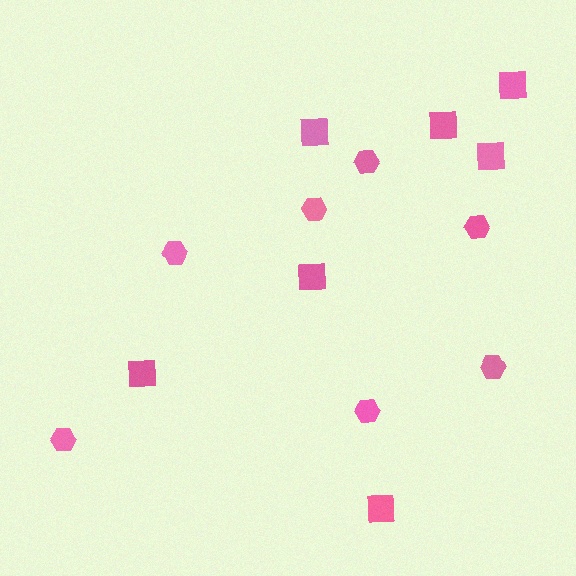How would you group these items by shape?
There are 2 groups: one group of squares (7) and one group of hexagons (7).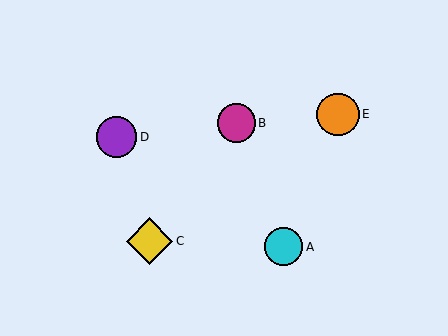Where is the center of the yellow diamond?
The center of the yellow diamond is at (150, 241).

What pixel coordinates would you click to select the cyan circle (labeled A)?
Click at (284, 247) to select the cyan circle A.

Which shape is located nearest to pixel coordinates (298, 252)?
The cyan circle (labeled A) at (284, 247) is nearest to that location.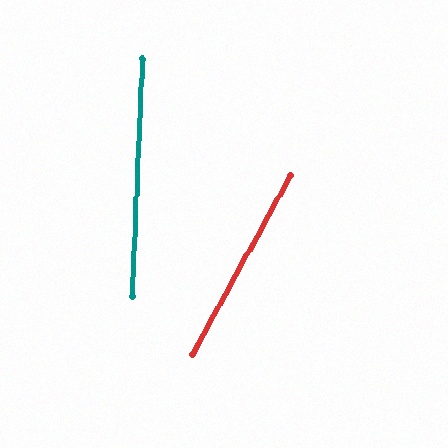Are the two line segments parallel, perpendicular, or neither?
Neither parallel nor perpendicular — they differ by about 26°.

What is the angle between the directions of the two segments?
Approximately 26 degrees.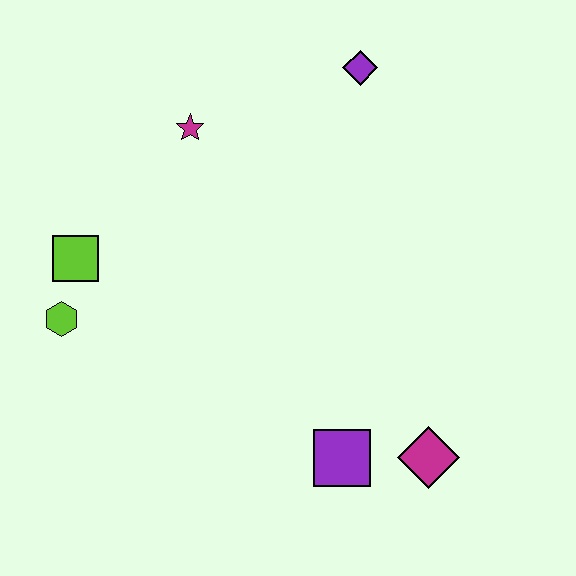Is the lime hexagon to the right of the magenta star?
No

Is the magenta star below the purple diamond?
Yes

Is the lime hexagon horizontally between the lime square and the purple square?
No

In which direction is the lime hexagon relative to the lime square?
The lime hexagon is below the lime square.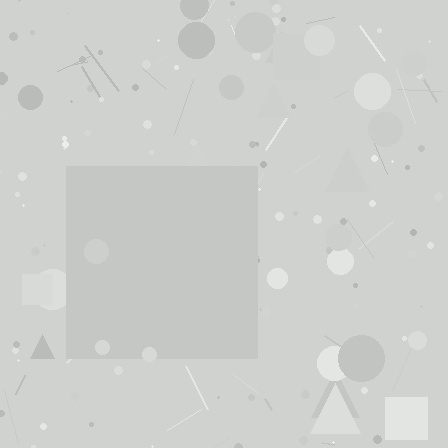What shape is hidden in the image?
A square is hidden in the image.